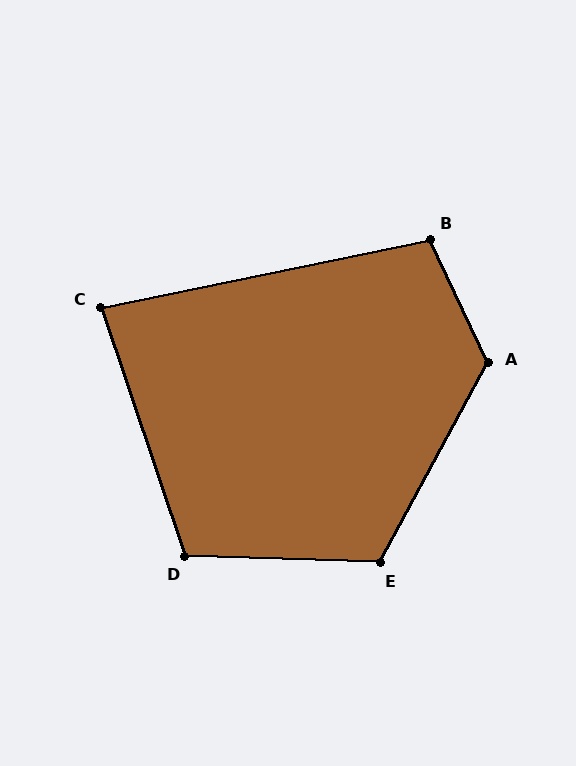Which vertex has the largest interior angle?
A, at approximately 126 degrees.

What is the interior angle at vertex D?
Approximately 110 degrees (obtuse).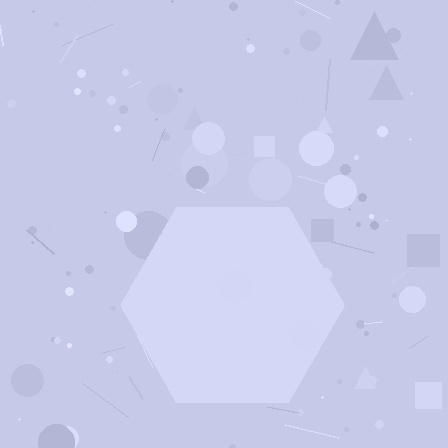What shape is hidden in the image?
A hexagon is hidden in the image.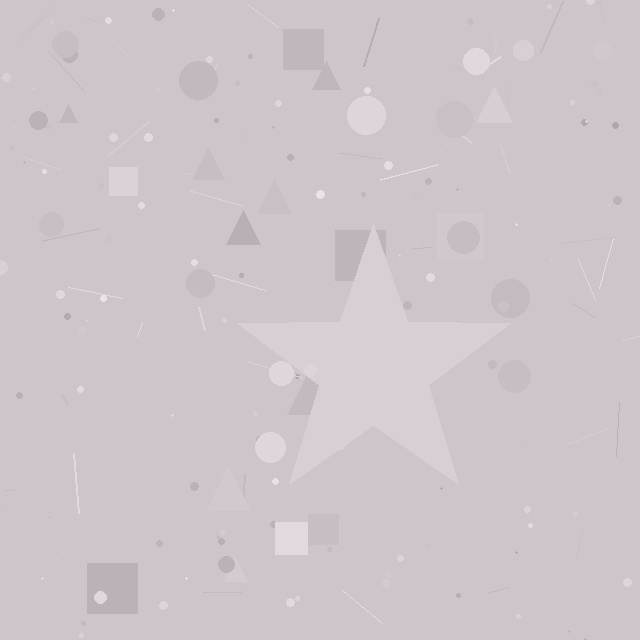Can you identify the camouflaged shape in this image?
The camouflaged shape is a star.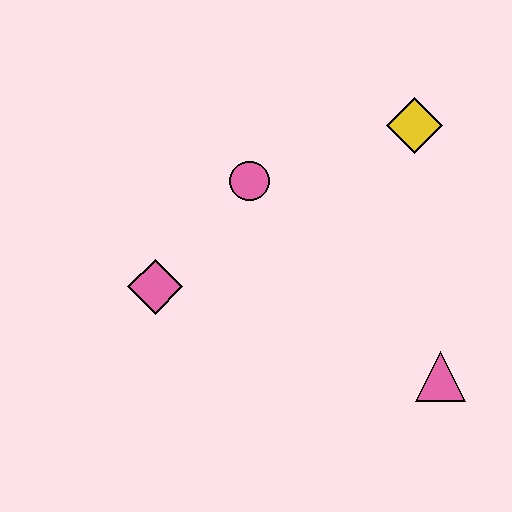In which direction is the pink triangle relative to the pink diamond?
The pink triangle is to the right of the pink diamond.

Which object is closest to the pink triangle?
The yellow diamond is closest to the pink triangle.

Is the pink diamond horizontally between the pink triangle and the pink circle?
No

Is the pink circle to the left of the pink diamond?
No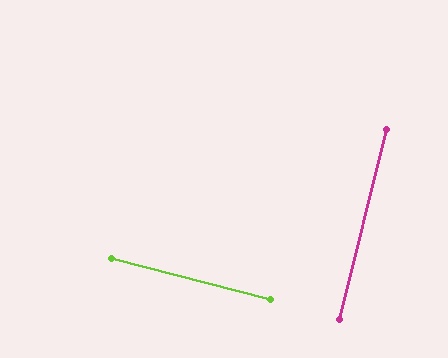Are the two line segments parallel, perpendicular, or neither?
Perpendicular — they meet at approximately 89°.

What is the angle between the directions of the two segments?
Approximately 89 degrees.